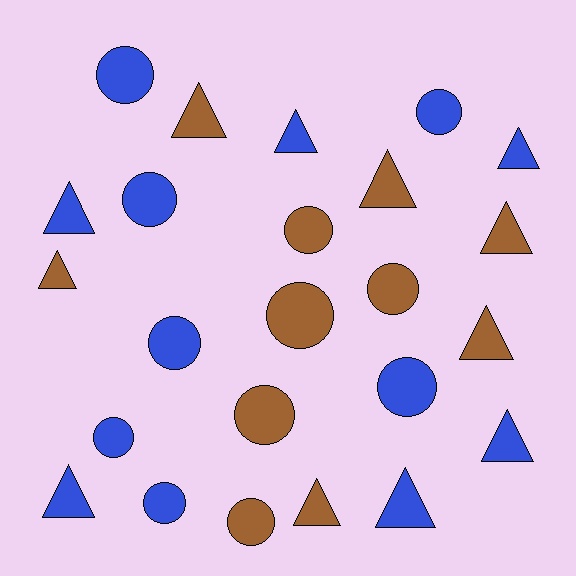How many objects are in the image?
There are 24 objects.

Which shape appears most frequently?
Circle, with 12 objects.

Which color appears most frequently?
Blue, with 13 objects.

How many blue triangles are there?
There are 6 blue triangles.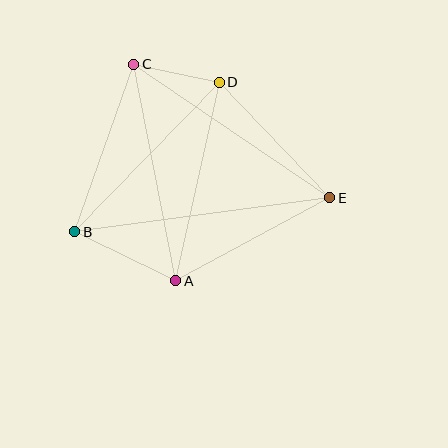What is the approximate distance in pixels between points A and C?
The distance between A and C is approximately 220 pixels.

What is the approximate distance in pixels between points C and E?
The distance between C and E is approximately 237 pixels.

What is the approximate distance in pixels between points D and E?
The distance between D and E is approximately 160 pixels.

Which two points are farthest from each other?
Points B and E are farthest from each other.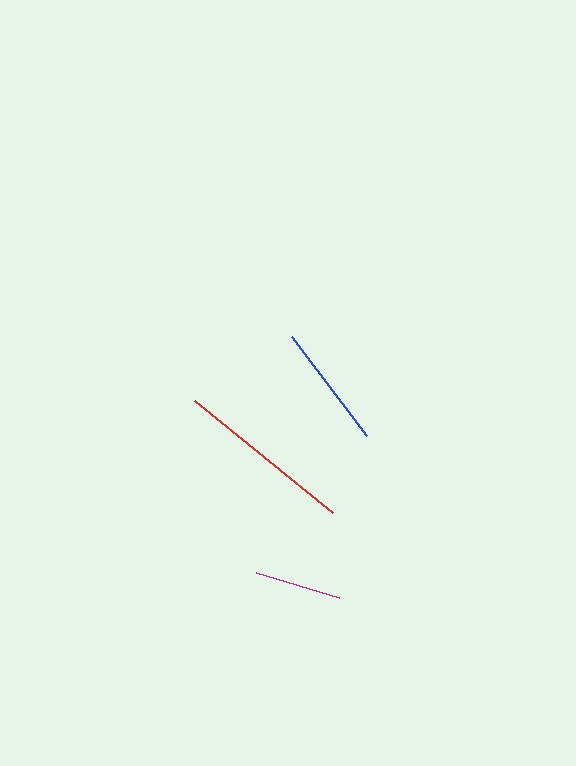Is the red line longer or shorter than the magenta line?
The red line is longer than the magenta line.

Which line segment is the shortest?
The magenta line is the shortest at approximately 87 pixels.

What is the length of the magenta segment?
The magenta segment is approximately 87 pixels long.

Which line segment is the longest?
The red line is the longest at approximately 178 pixels.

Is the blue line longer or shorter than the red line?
The red line is longer than the blue line.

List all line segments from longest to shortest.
From longest to shortest: red, blue, magenta.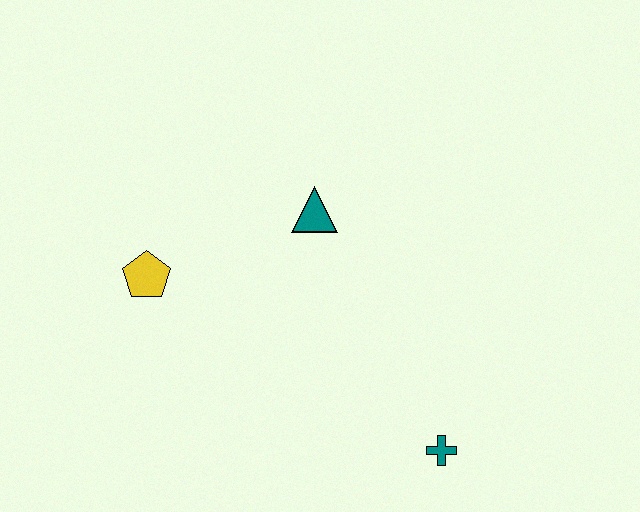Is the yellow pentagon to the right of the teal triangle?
No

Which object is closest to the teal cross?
The teal triangle is closest to the teal cross.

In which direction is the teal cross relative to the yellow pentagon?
The teal cross is to the right of the yellow pentagon.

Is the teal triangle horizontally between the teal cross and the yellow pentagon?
Yes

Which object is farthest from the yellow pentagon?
The teal cross is farthest from the yellow pentagon.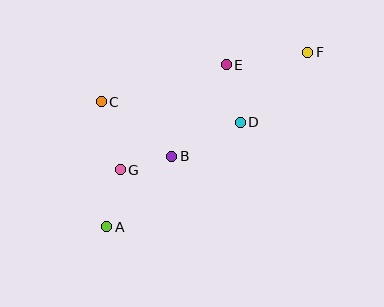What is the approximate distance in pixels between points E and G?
The distance between E and G is approximately 149 pixels.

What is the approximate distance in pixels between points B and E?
The distance between B and E is approximately 106 pixels.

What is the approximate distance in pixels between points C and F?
The distance between C and F is approximately 212 pixels.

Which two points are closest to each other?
Points B and G are closest to each other.